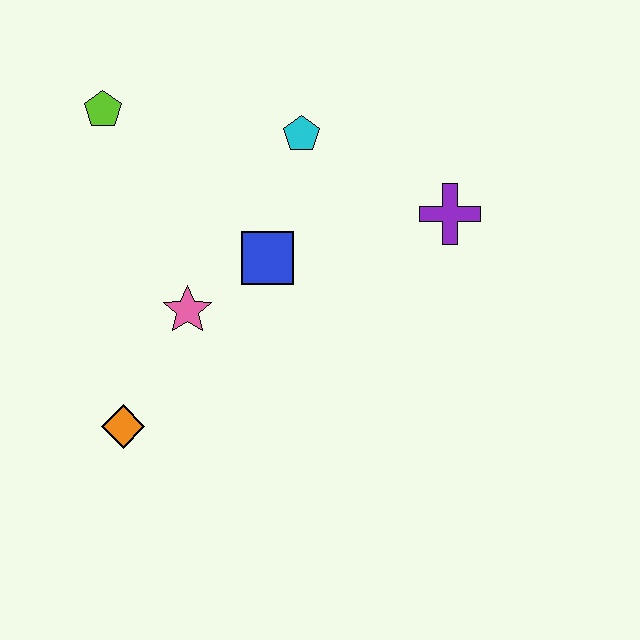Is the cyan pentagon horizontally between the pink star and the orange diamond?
No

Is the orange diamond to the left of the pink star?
Yes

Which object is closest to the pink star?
The blue square is closest to the pink star.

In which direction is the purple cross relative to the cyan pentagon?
The purple cross is to the right of the cyan pentagon.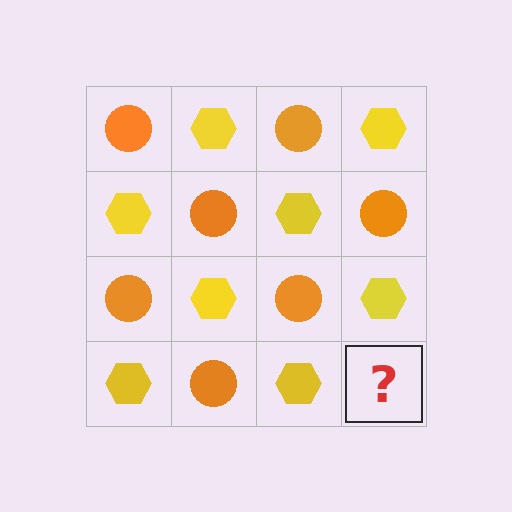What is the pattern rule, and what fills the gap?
The rule is that it alternates orange circle and yellow hexagon in a checkerboard pattern. The gap should be filled with an orange circle.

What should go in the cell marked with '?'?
The missing cell should contain an orange circle.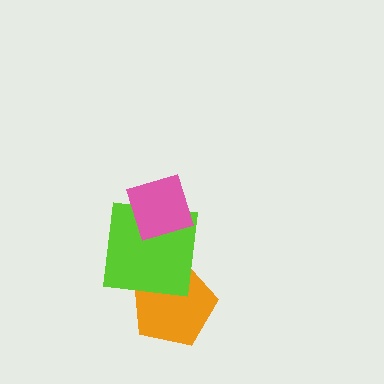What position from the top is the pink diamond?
The pink diamond is 1st from the top.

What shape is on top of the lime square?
The pink diamond is on top of the lime square.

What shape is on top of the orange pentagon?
The lime square is on top of the orange pentagon.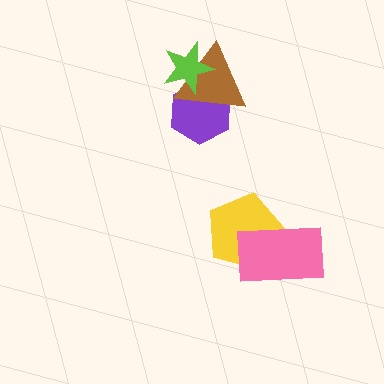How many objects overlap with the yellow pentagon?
1 object overlaps with the yellow pentagon.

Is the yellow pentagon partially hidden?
Yes, it is partially covered by another shape.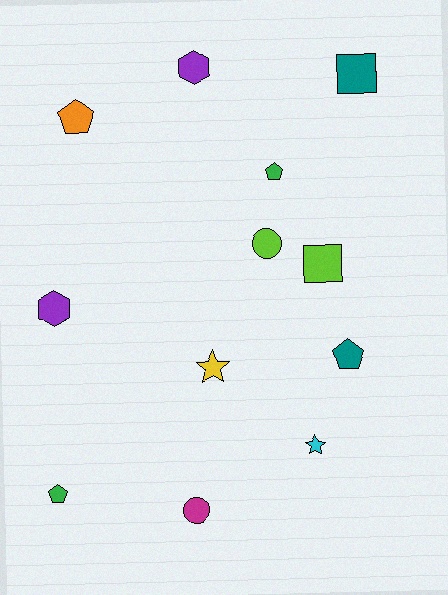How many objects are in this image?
There are 12 objects.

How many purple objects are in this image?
There are 2 purple objects.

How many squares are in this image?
There are 2 squares.